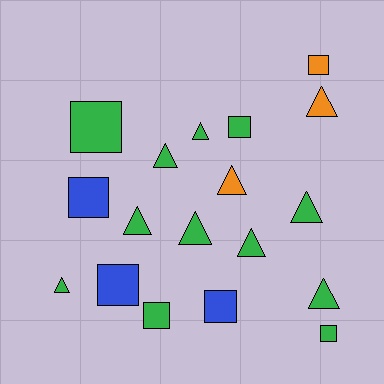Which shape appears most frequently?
Triangle, with 10 objects.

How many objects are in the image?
There are 18 objects.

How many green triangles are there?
There are 8 green triangles.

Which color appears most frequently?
Green, with 12 objects.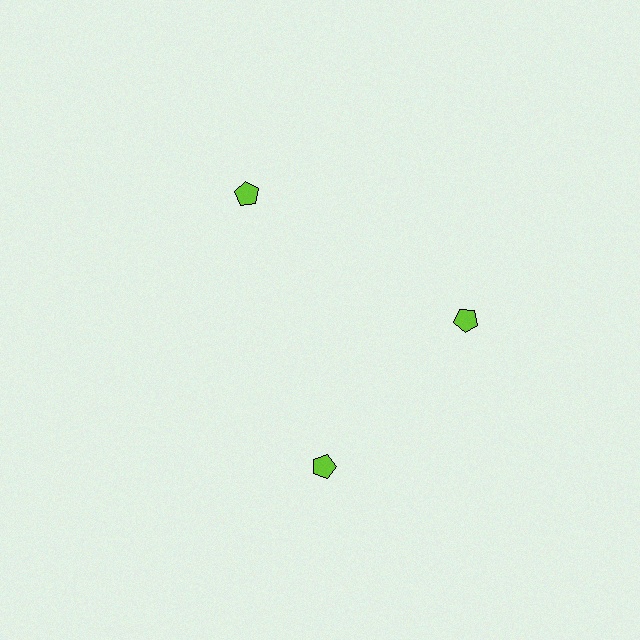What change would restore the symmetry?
The symmetry would be restored by rotating it back into even spacing with its neighbors so that all 3 pentagons sit at equal angles and equal distance from the center.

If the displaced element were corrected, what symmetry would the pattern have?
It would have 3-fold rotational symmetry — the pattern would map onto itself every 120 degrees.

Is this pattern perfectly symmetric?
No. The 3 lime pentagons are arranged in a ring, but one element near the 7 o'clock position is rotated out of alignment along the ring, breaking the 3-fold rotational symmetry.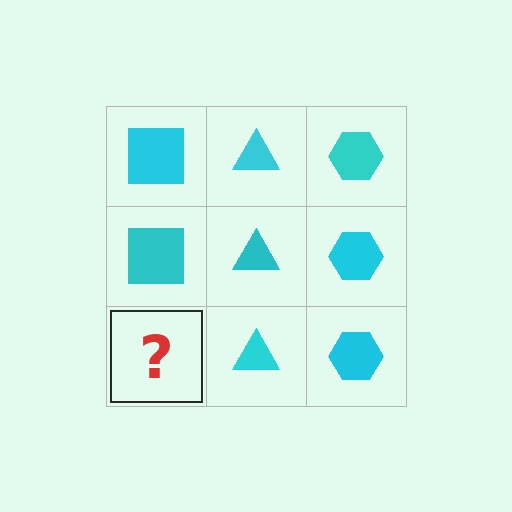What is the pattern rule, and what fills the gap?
The rule is that each column has a consistent shape. The gap should be filled with a cyan square.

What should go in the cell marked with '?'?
The missing cell should contain a cyan square.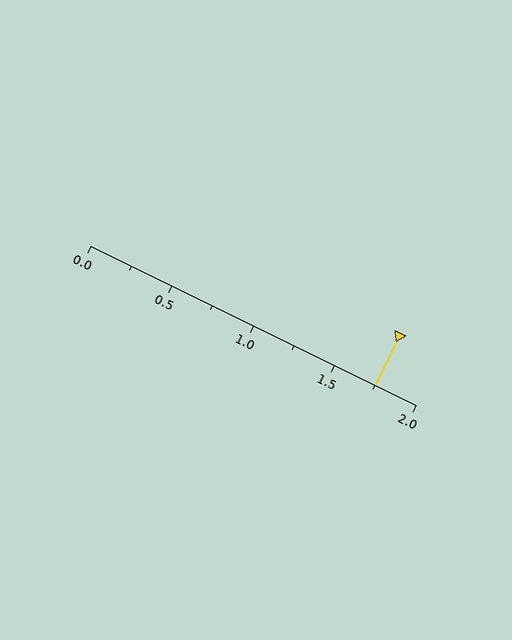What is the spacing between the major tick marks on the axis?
The major ticks are spaced 0.5 apart.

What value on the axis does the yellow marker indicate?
The marker indicates approximately 1.75.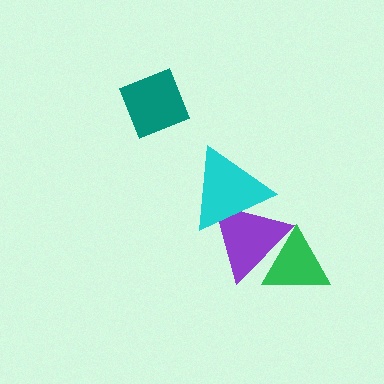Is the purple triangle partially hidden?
Yes, it is partially covered by another shape.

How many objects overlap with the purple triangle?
2 objects overlap with the purple triangle.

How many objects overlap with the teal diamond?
0 objects overlap with the teal diamond.